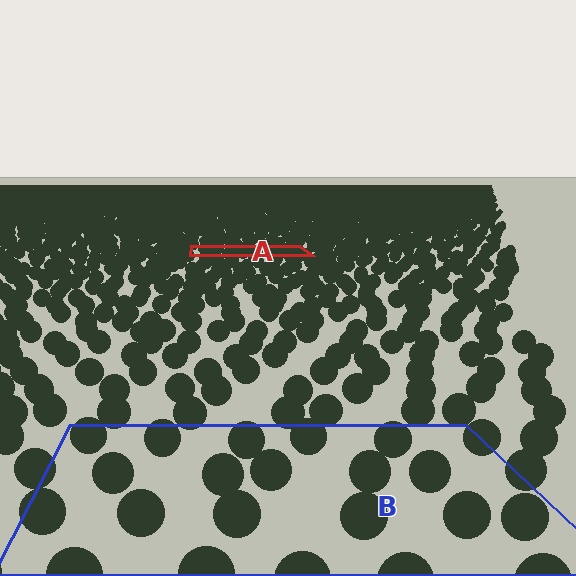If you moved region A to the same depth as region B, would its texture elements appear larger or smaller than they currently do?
They would appear larger. At a closer depth, the same texture elements are projected at a bigger on-screen size.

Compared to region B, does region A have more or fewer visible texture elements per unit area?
Region A has more texture elements per unit area — they are packed more densely because it is farther away.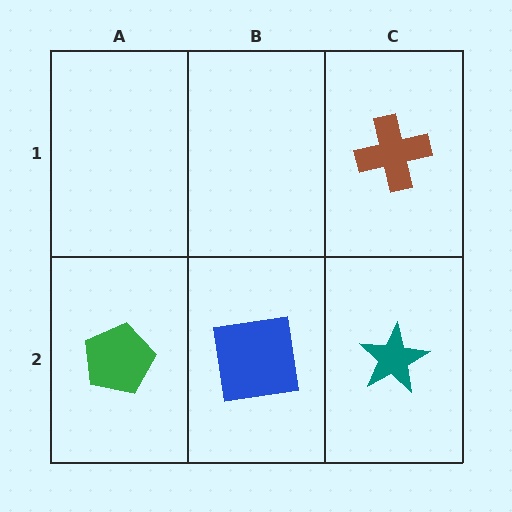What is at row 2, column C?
A teal star.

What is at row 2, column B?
A blue square.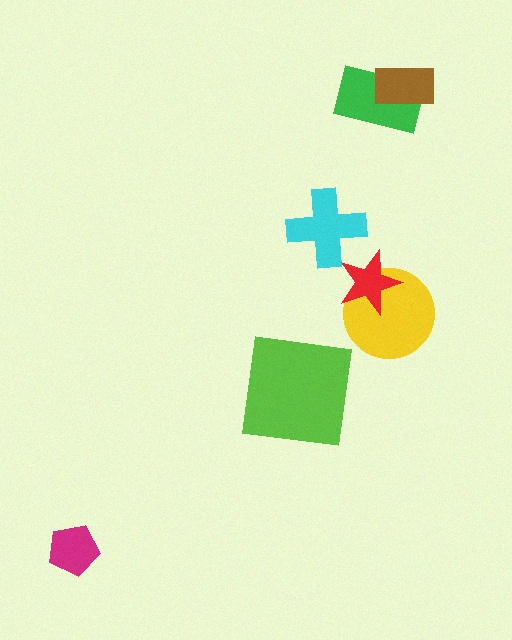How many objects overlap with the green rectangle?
1 object overlaps with the green rectangle.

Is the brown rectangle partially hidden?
No, no other shape covers it.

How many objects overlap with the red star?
1 object overlaps with the red star.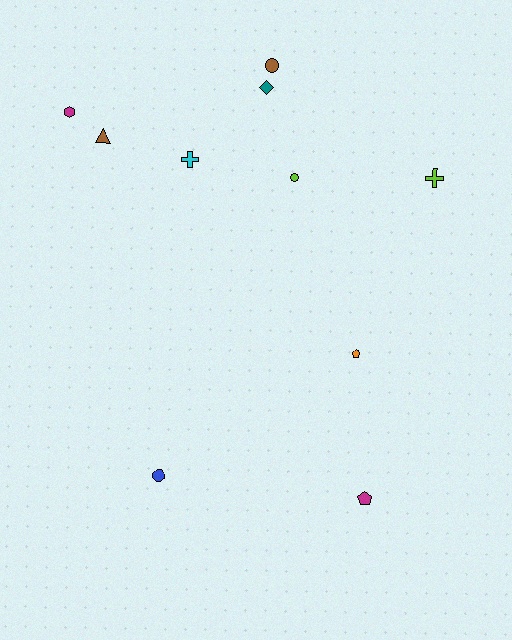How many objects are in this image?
There are 10 objects.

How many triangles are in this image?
There is 1 triangle.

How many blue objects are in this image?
There is 1 blue object.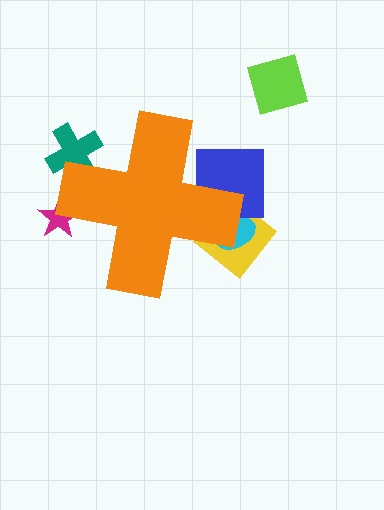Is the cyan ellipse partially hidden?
Yes, the cyan ellipse is partially hidden behind the orange cross.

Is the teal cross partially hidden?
Yes, the teal cross is partially hidden behind the orange cross.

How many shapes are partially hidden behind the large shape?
5 shapes are partially hidden.